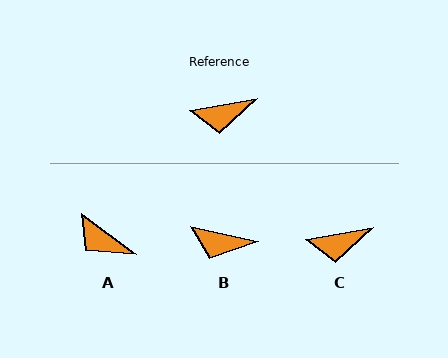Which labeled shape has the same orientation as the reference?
C.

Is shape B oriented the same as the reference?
No, it is off by about 23 degrees.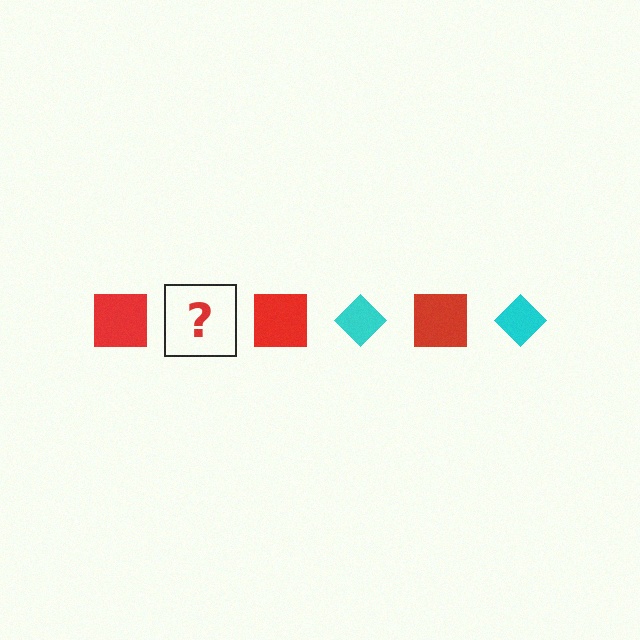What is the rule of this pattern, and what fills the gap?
The rule is that the pattern alternates between red square and cyan diamond. The gap should be filled with a cyan diamond.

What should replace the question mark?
The question mark should be replaced with a cyan diamond.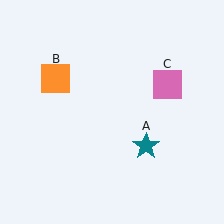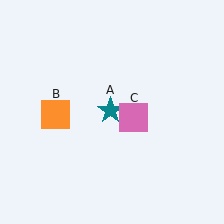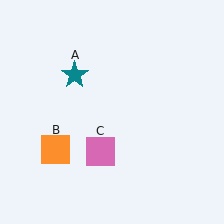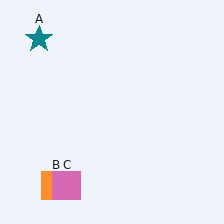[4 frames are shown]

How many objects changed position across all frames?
3 objects changed position: teal star (object A), orange square (object B), pink square (object C).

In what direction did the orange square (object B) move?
The orange square (object B) moved down.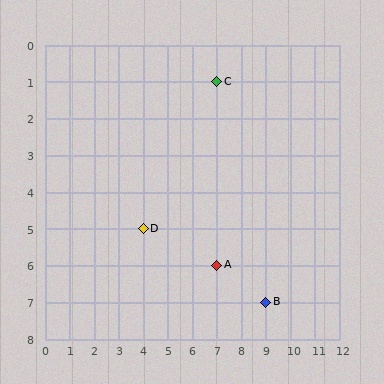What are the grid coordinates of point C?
Point C is at grid coordinates (7, 1).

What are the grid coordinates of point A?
Point A is at grid coordinates (7, 6).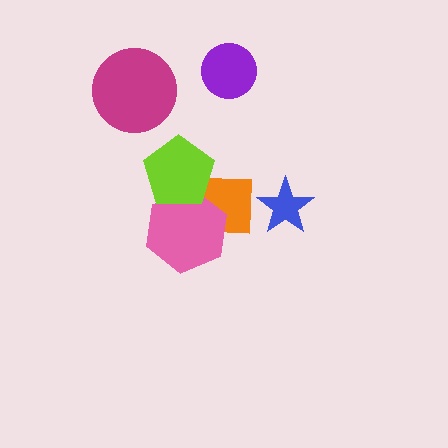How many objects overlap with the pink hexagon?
2 objects overlap with the pink hexagon.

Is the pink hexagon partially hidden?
Yes, it is partially covered by another shape.